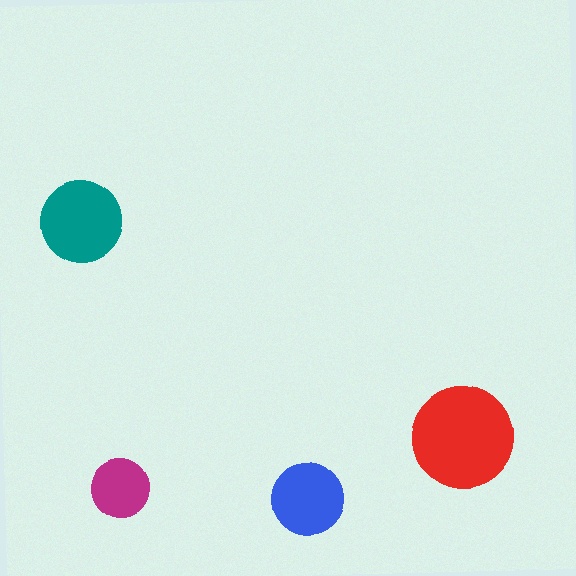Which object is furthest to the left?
The teal circle is leftmost.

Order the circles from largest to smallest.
the red one, the teal one, the blue one, the magenta one.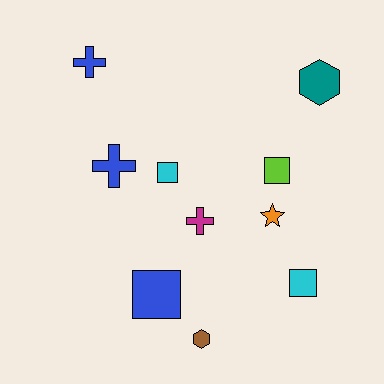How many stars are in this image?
There is 1 star.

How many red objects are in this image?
There are no red objects.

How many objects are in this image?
There are 10 objects.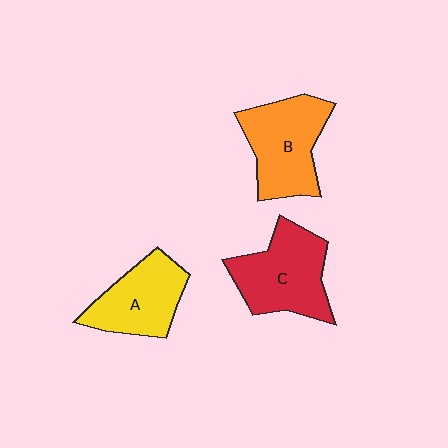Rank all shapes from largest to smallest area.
From largest to smallest: C (red), B (orange), A (yellow).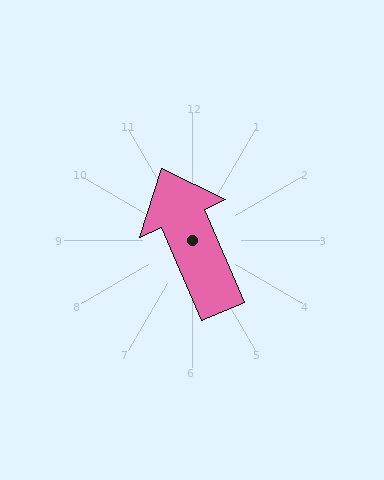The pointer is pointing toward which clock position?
Roughly 11 o'clock.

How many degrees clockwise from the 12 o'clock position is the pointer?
Approximately 337 degrees.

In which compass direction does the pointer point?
Northwest.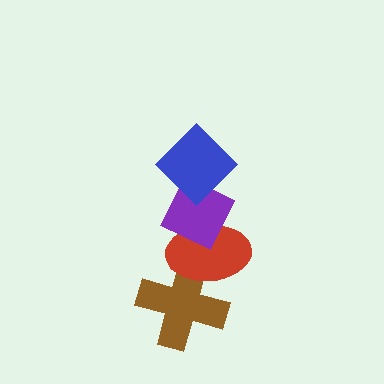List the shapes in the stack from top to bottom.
From top to bottom: the blue diamond, the purple diamond, the red ellipse, the brown cross.